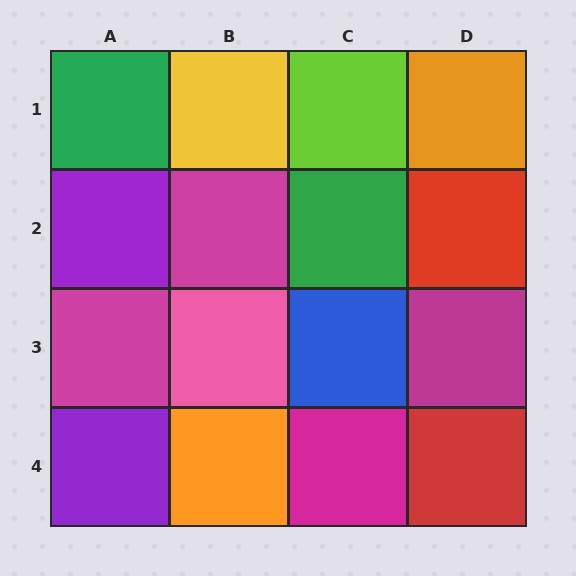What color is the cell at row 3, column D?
Magenta.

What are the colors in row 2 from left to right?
Purple, magenta, green, red.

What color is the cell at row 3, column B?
Pink.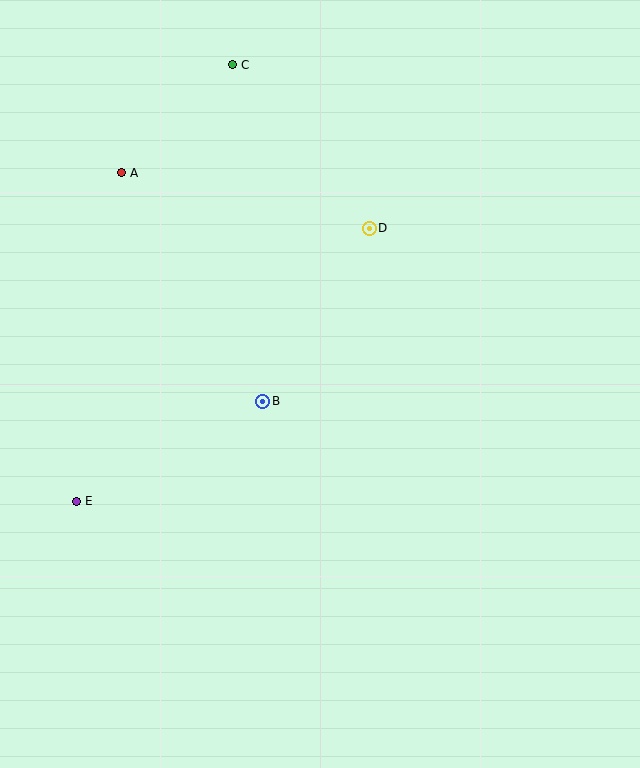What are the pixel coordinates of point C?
Point C is at (232, 65).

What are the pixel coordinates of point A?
Point A is at (121, 173).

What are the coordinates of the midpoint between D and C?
The midpoint between D and C is at (301, 146).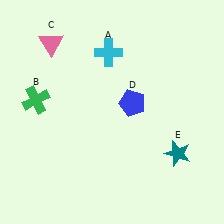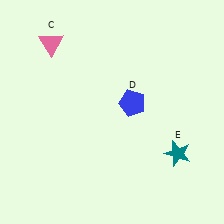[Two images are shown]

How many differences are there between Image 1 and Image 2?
There are 2 differences between the two images.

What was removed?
The green cross (B), the cyan cross (A) were removed in Image 2.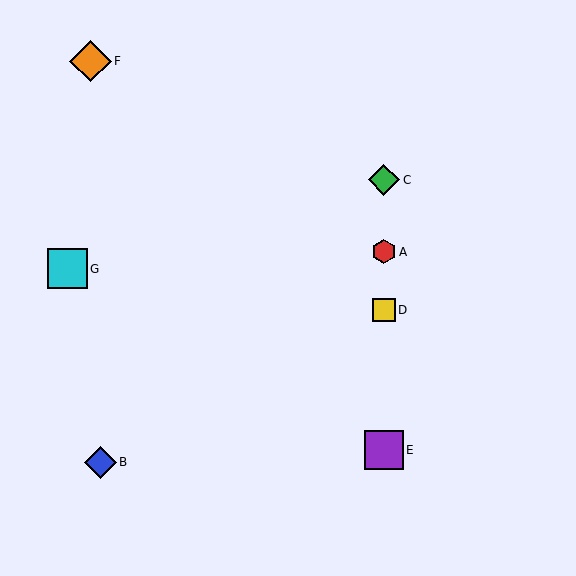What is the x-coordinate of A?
Object A is at x≈384.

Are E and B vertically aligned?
No, E is at x≈384 and B is at x≈100.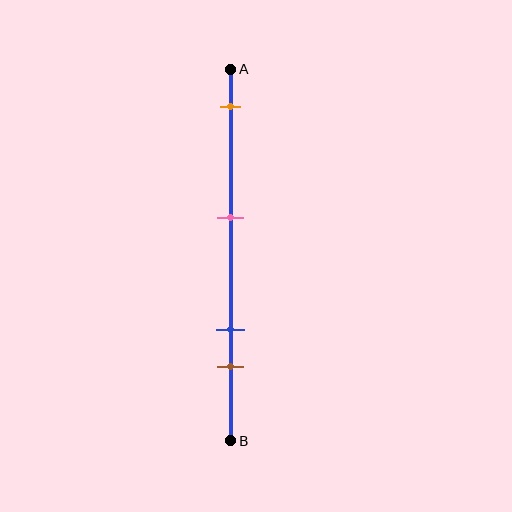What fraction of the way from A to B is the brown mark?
The brown mark is approximately 80% (0.8) of the way from A to B.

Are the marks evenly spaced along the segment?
No, the marks are not evenly spaced.